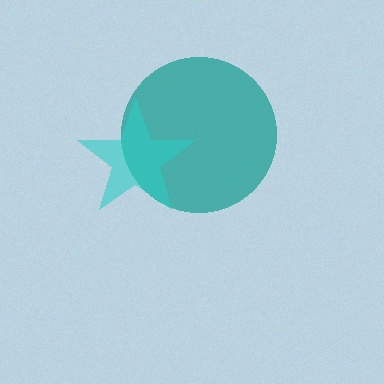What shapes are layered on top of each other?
The layered shapes are: a teal circle, a cyan star.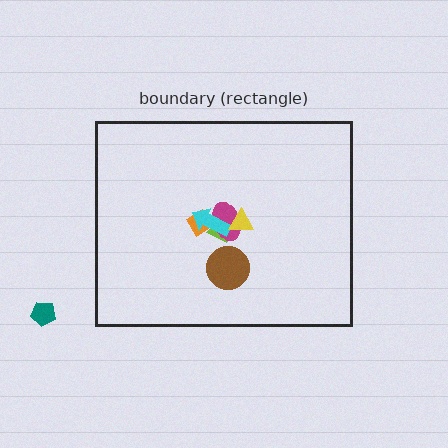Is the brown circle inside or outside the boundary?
Inside.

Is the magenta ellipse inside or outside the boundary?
Inside.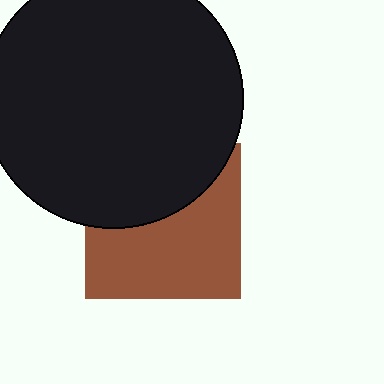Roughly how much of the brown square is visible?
About half of it is visible (roughly 59%).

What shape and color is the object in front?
The object in front is a black circle.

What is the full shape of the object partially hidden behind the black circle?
The partially hidden object is a brown square.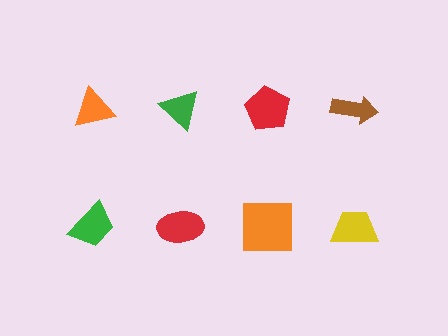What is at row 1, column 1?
An orange triangle.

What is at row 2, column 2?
A red ellipse.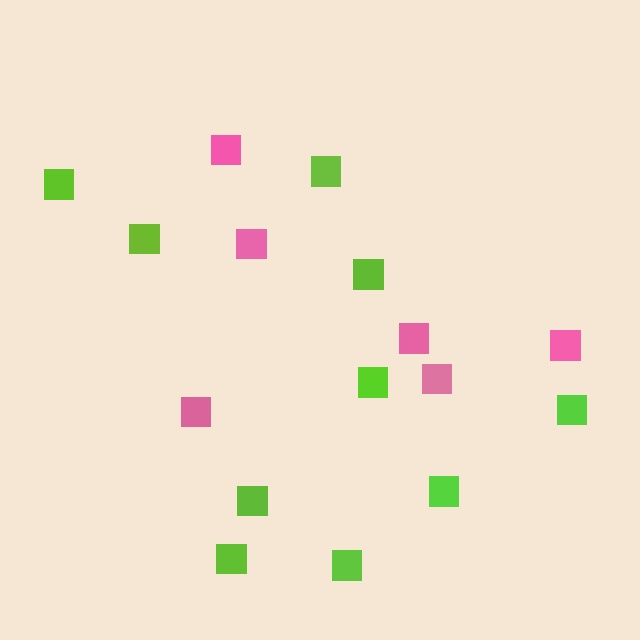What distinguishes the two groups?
There are 2 groups: one group of pink squares (6) and one group of lime squares (10).